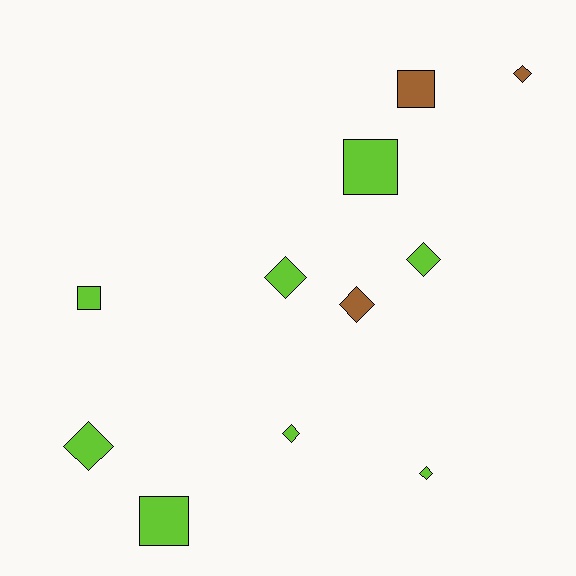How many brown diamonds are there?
There are 2 brown diamonds.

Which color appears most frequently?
Lime, with 8 objects.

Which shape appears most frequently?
Diamond, with 7 objects.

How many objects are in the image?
There are 11 objects.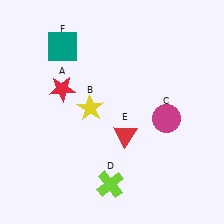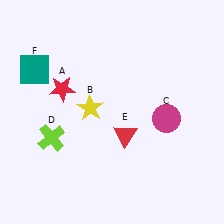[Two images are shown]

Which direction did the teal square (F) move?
The teal square (F) moved left.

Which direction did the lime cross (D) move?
The lime cross (D) moved left.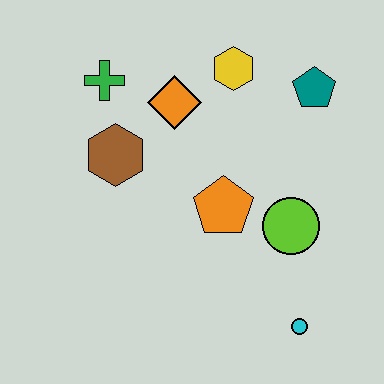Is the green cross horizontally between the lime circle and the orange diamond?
No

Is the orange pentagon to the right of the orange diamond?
Yes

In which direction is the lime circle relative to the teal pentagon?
The lime circle is below the teal pentagon.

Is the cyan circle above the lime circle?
No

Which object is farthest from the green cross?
The cyan circle is farthest from the green cross.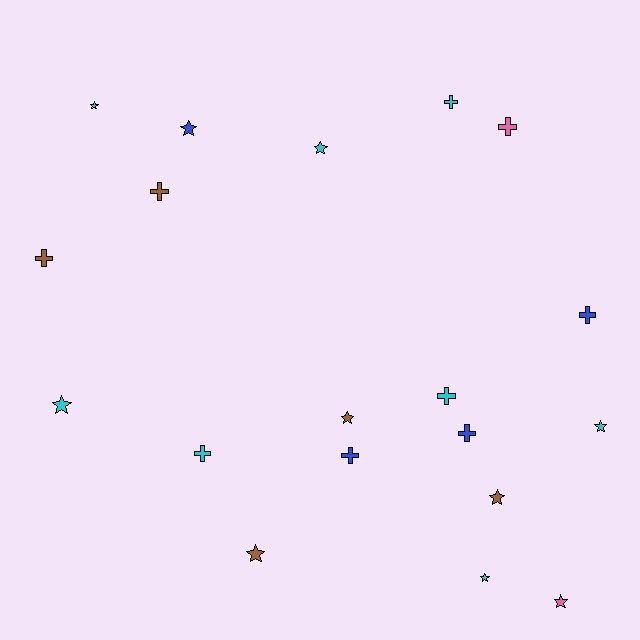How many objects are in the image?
There are 19 objects.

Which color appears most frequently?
Cyan, with 8 objects.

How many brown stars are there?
There are 3 brown stars.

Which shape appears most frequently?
Star, with 10 objects.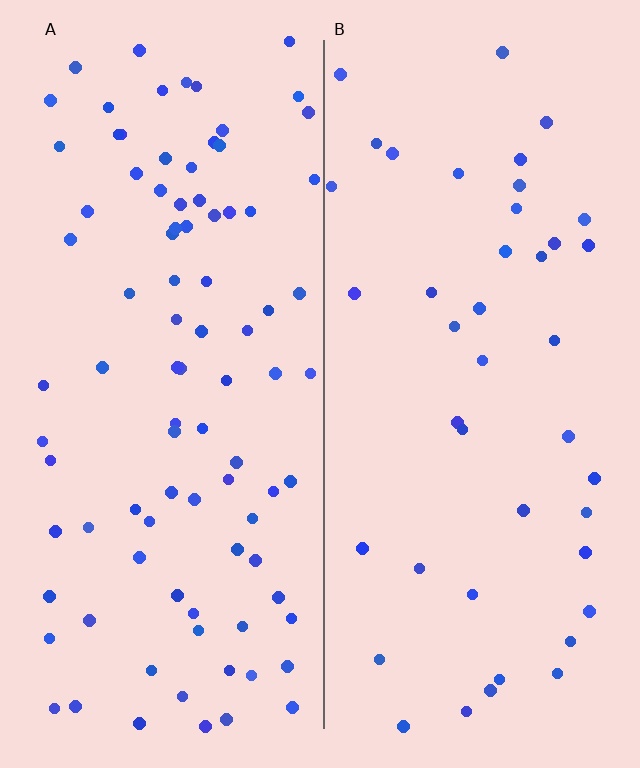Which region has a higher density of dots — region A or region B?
A (the left).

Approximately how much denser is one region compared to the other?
Approximately 2.1× — region A over region B.